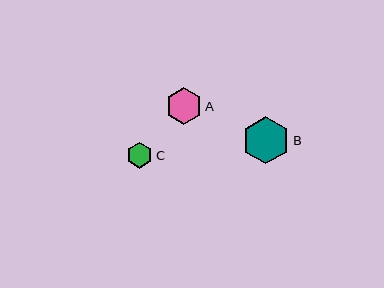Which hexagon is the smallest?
Hexagon C is the smallest with a size of approximately 26 pixels.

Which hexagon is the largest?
Hexagon B is the largest with a size of approximately 47 pixels.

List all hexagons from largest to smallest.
From largest to smallest: B, A, C.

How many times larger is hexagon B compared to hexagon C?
Hexagon B is approximately 1.8 times the size of hexagon C.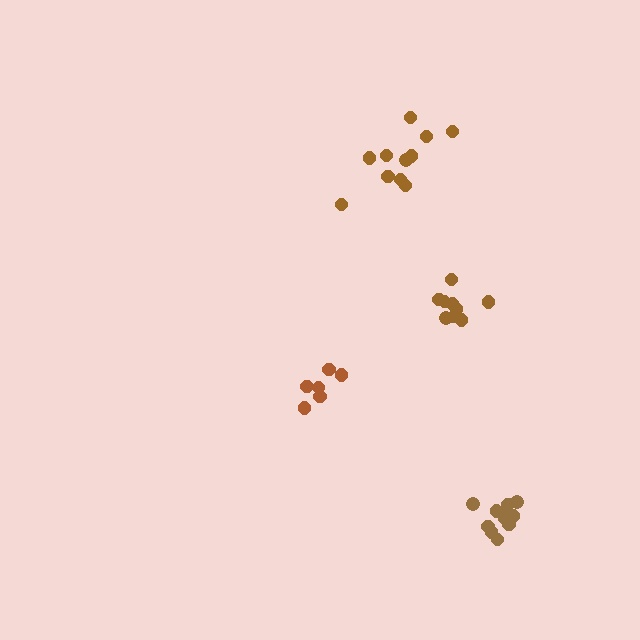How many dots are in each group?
Group 1: 11 dots, Group 2: 6 dots, Group 3: 9 dots, Group 4: 11 dots (37 total).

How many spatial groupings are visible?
There are 4 spatial groupings.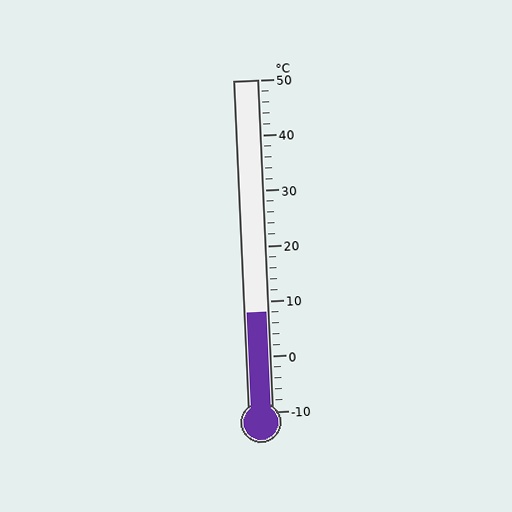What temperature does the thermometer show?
The thermometer shows approximately 8°C.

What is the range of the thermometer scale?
The thermometer scale ranges from -10°C to 50°C.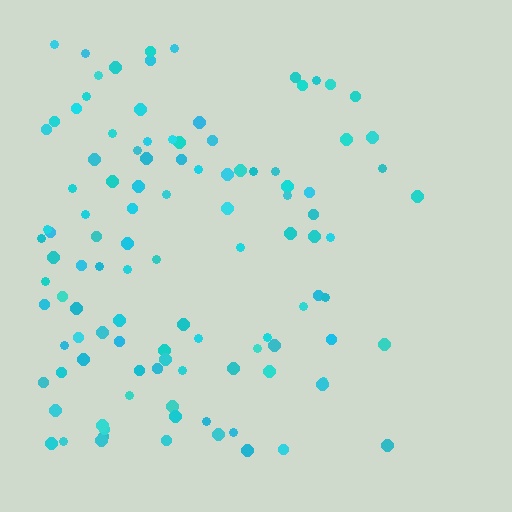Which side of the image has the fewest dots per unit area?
The right.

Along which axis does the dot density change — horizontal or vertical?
Horizontal.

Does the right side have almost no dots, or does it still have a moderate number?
Still a moderate number, just noticeably fewer than the left.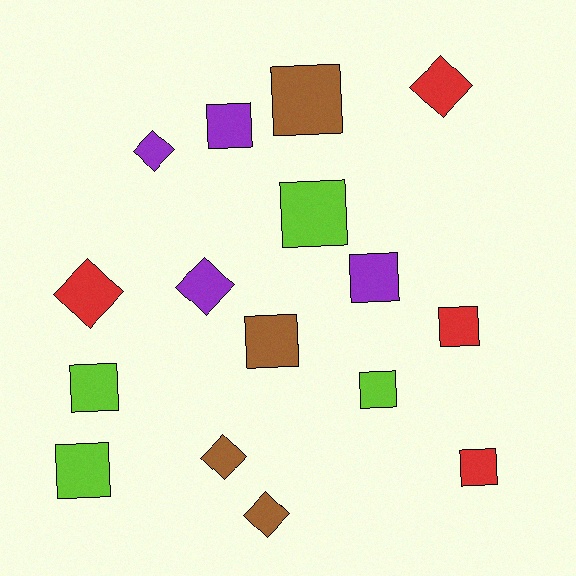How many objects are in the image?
There are 16 objects.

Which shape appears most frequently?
Square, with 10 objects.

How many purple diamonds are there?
There are 2 purple diamonds.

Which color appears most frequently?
Purple, with 4 objects.